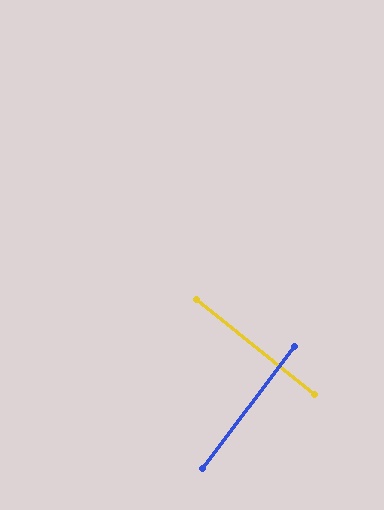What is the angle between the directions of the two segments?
Approximately 88 degrees.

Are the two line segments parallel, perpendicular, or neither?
Perpendicular — they meet at approximately 88°.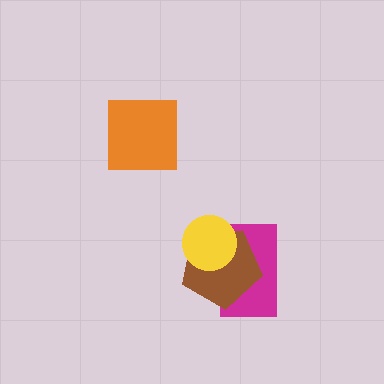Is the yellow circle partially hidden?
No, no other shape covers it.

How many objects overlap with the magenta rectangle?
2 objects overlap with the magenta rectangle.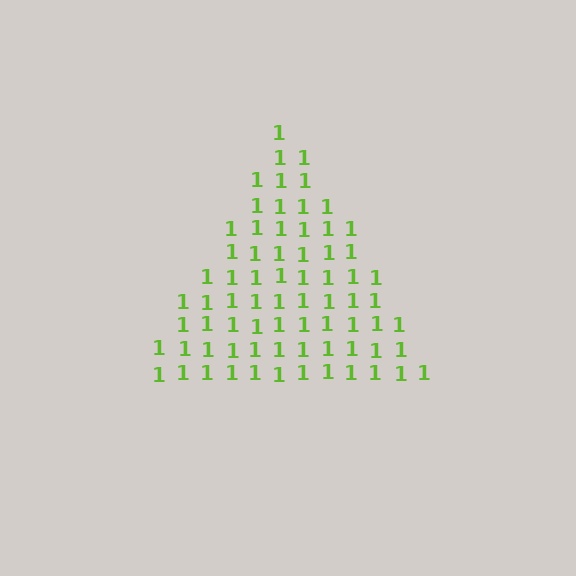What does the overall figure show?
The overall figure shows a triangle.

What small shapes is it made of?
It is made of small digit 1's.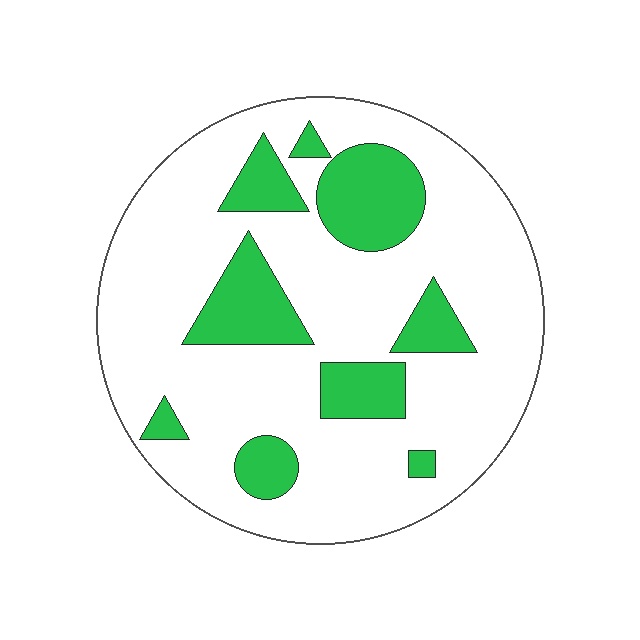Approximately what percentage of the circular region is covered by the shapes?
Approximately 20%.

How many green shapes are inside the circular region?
9.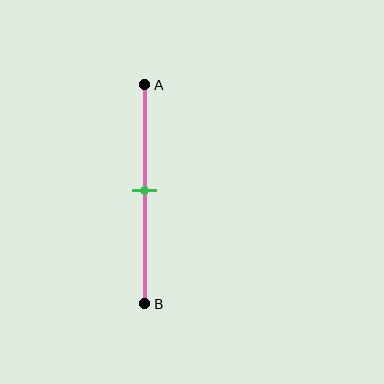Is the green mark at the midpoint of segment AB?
Yes, the mark is approximately at the midpoint.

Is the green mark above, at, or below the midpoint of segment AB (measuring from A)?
The green mark is approximately at the midpoint of segment AB.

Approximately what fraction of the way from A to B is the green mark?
The green mark is approximately 50% of the way from A to B.